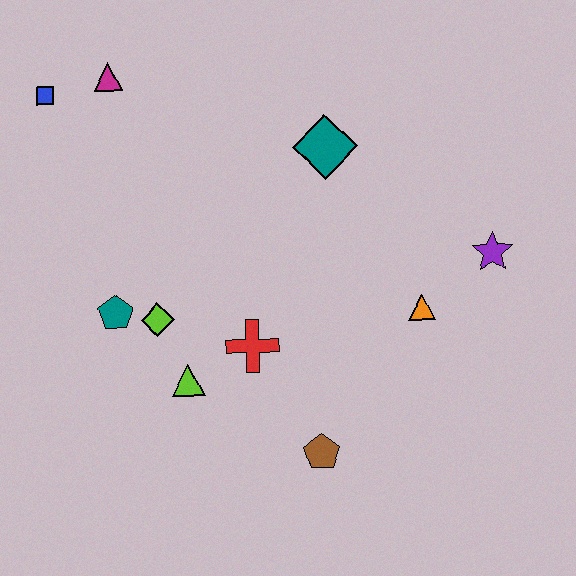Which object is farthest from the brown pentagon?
The blue square is farthest from the brown pentagon.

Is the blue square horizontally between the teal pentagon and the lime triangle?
No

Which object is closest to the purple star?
The orange triangle is closest to the purple star.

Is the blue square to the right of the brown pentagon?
No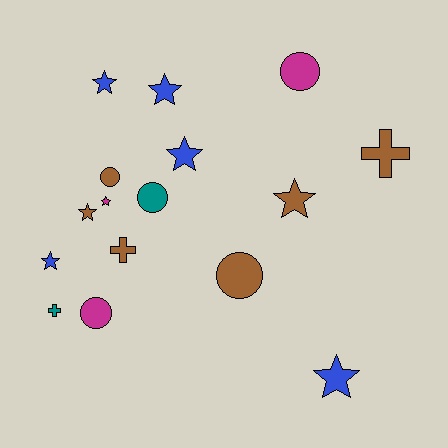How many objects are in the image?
There are 16 objects.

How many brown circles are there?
There are 2 brown circles.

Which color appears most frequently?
Brown, with 6 objects.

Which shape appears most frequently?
Star, with 8 objects.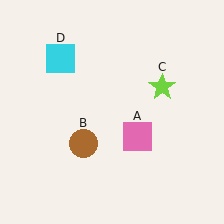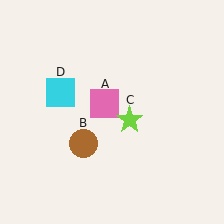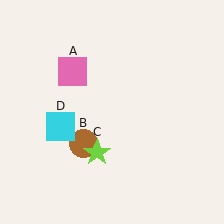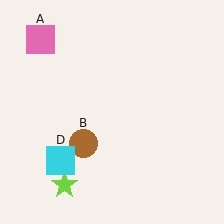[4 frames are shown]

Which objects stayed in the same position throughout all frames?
Brown circle (object B) remained stationary.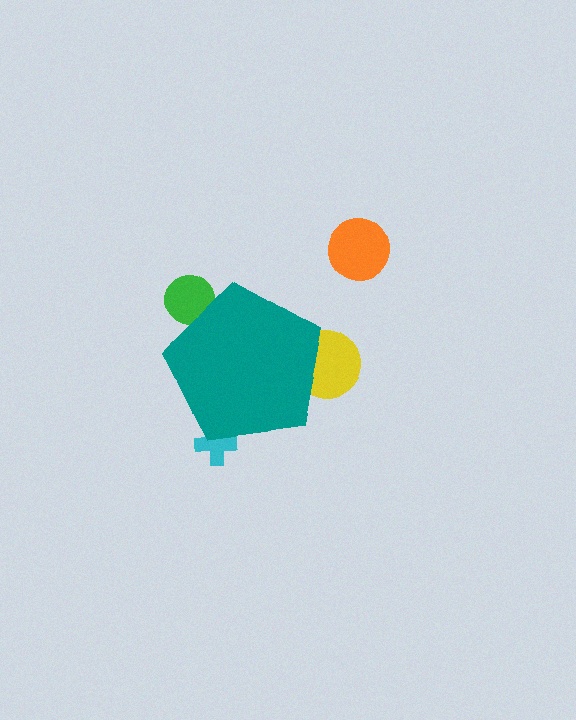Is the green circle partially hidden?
Yes, the green circle is partially hidden behind the teal pentagon.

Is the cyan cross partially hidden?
Yes, the cyan cross is partially hidden behind the teal pentagon.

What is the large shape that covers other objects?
A teal pentagon.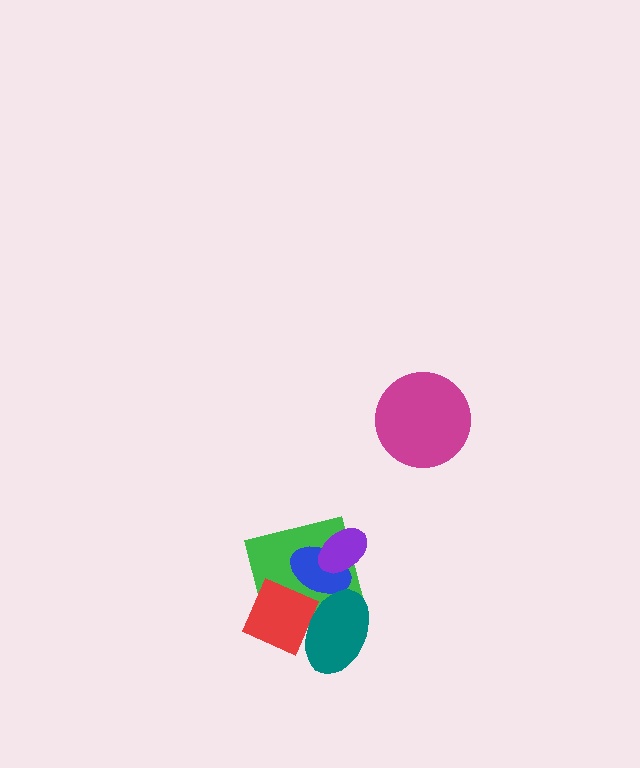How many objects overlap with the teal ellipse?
3 objects overlap with the teal ellipse.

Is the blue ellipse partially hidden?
Yes, it is partially covered by another shape.